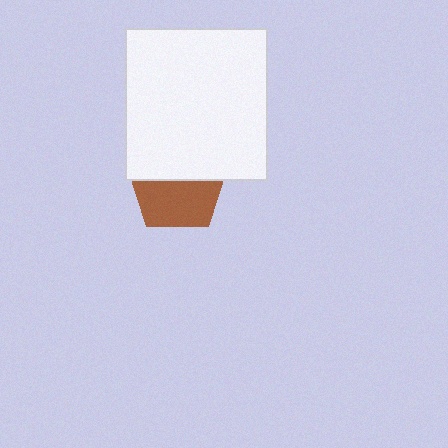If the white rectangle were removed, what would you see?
You would see the complete brown pentagon.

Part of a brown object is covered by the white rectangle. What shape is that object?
It is a pentagon.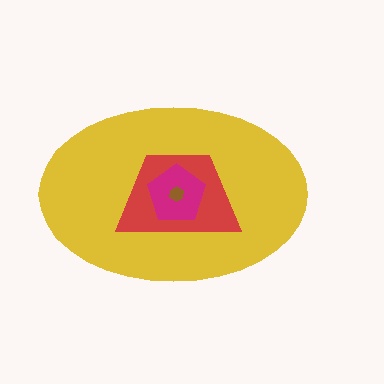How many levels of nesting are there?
4.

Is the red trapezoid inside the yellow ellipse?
Yes.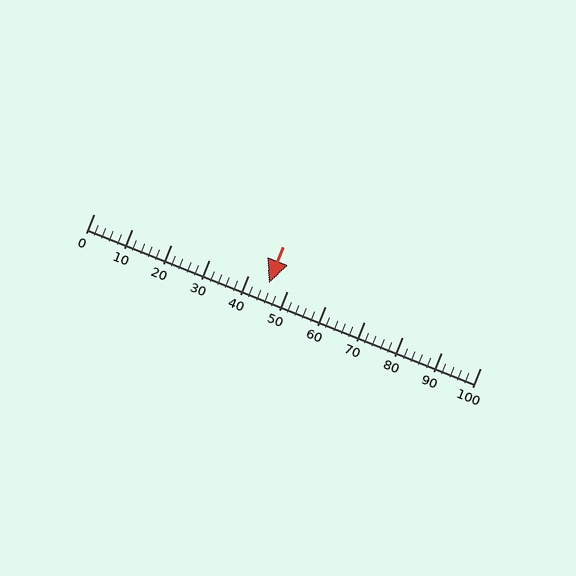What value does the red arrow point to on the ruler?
The red arrow points to approximately 45.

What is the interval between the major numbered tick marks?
The major tick marks are spaced 10 units apart.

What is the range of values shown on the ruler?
The ruler shows values from 0 to 100.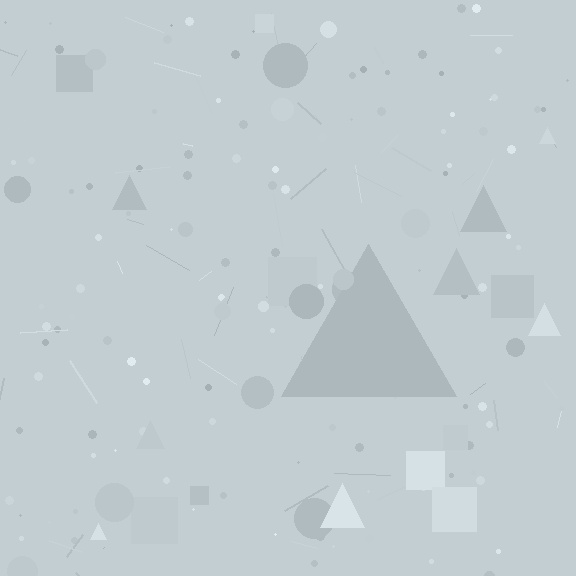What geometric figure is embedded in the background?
A triangle is embedded in the background.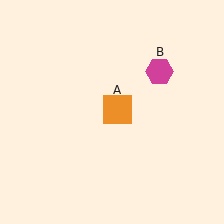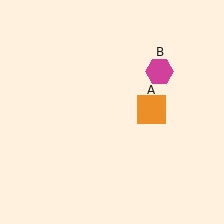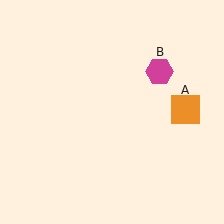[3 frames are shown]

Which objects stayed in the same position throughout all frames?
Magenta hexagon (object B) remained stationary.